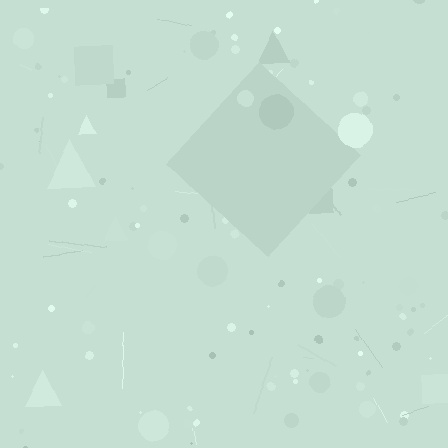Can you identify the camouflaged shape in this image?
The camouflaged shape is a diamond.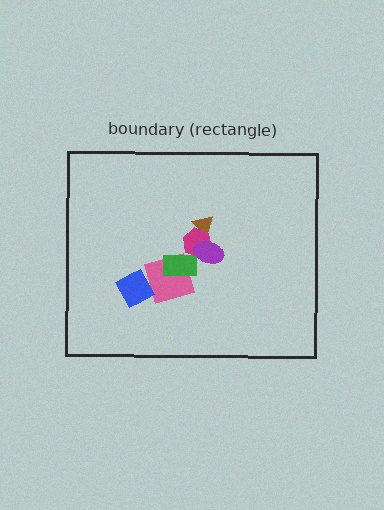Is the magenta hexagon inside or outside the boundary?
Inside.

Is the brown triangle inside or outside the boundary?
Inside.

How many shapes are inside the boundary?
6 inside, 0 outside.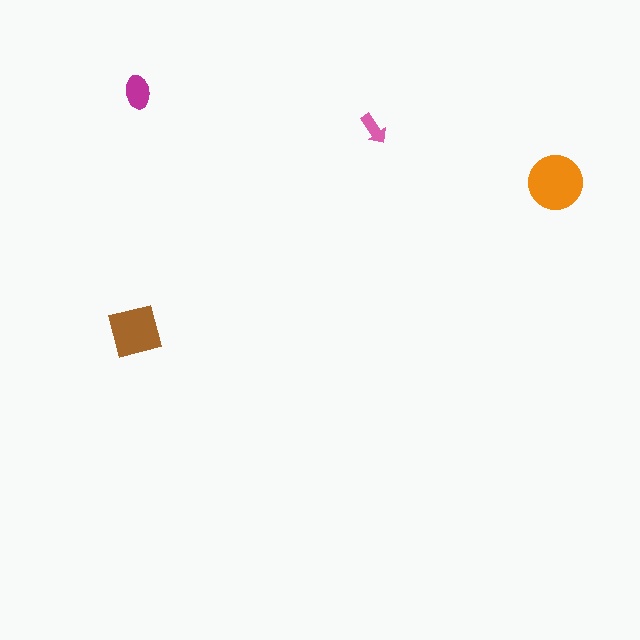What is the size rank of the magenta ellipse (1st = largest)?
3rd.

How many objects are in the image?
There are 4 objects in the image.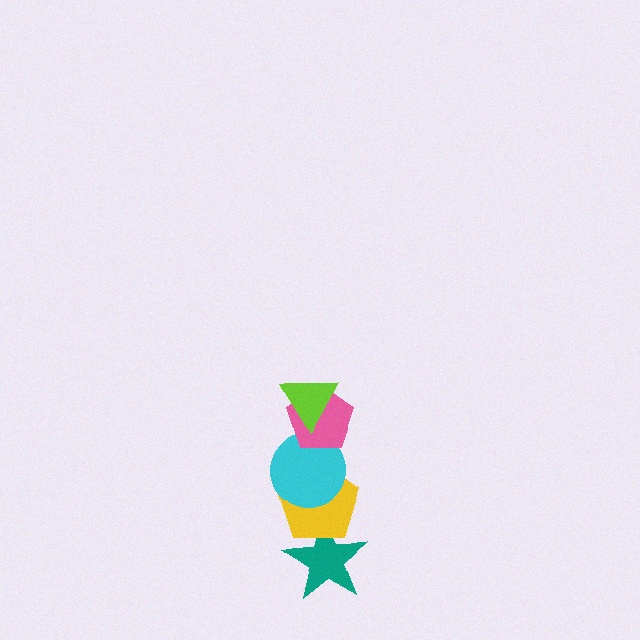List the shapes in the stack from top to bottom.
From top to bottom: the lime triangle, the pink pentagon, the cyan circle, the yellow pentagon, the teal star.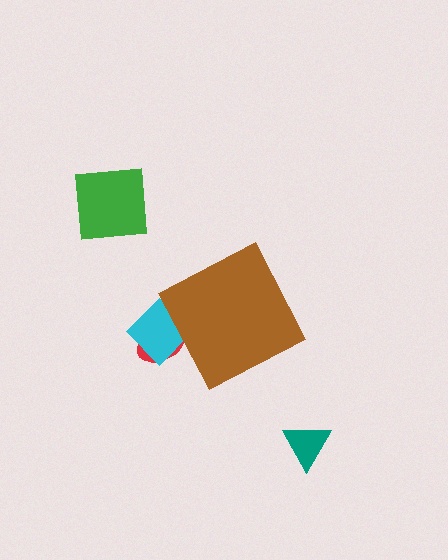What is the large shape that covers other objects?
A brown diamond.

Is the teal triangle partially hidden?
No, the teal triangle is fully visible.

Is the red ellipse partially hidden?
Yes, the red ellipse is partially hidden behind the brown diamond.